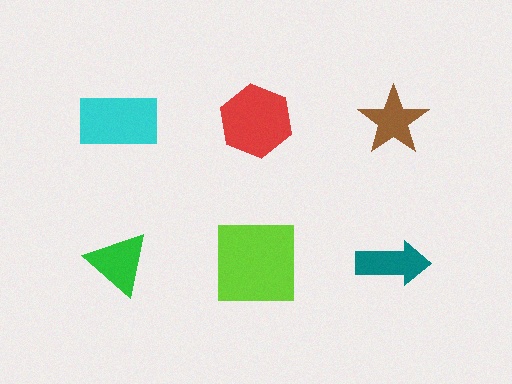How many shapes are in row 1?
3 shapes.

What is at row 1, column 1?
A cyan rectangle.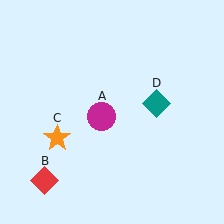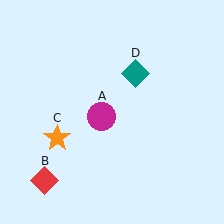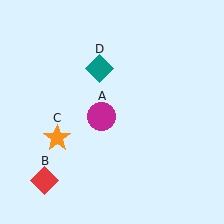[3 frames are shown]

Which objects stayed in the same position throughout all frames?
Magenta circle (object A) and red diamond (object B) and orange star (object C) remained stationary.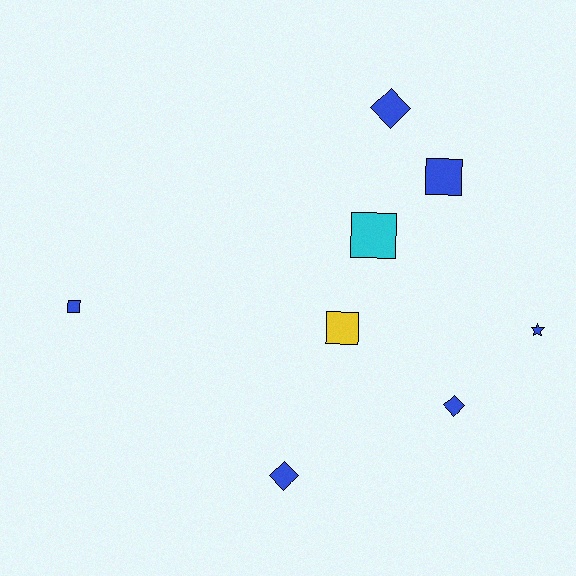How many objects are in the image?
There are 8 objects.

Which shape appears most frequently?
Square, with 4 objects.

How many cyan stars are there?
There are no cyan stars.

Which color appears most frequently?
Blue, with 6 objects.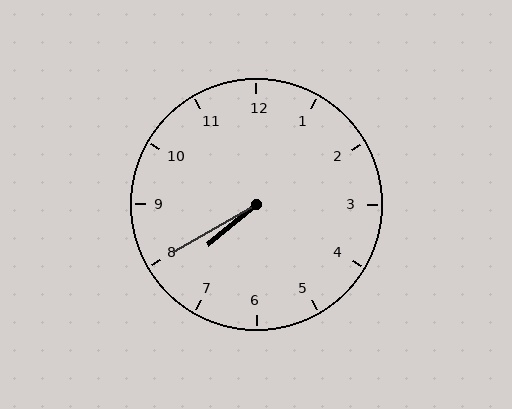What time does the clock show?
7:40.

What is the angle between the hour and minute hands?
Approximately 10 degrees.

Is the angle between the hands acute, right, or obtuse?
It is acute.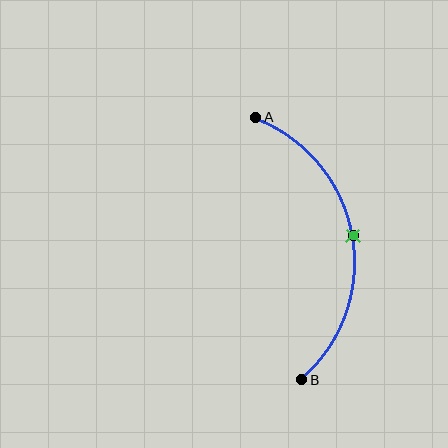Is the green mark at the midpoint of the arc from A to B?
Yes. The green mark lies on the arc at equal arc-length from both A and B — it is the arc midpoint.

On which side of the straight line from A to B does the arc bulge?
The arc bulges to the right of the straight line connecting A and B.